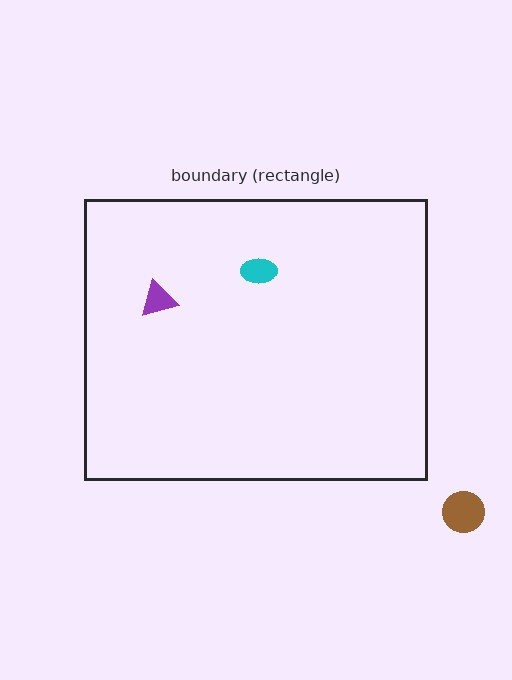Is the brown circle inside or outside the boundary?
Outside.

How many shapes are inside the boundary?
2 inside, 1 outside.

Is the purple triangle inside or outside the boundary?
Inside.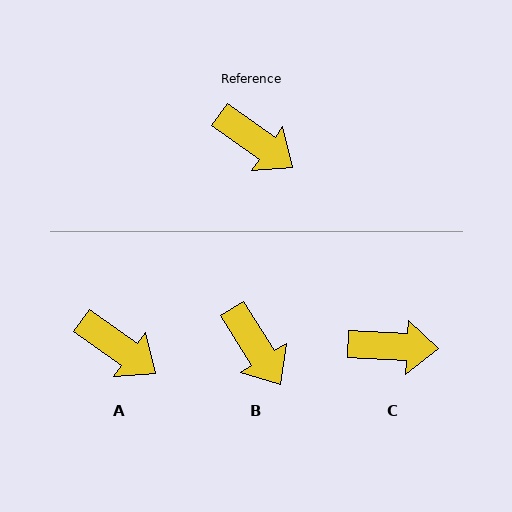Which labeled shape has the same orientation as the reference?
A.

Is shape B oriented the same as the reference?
No, it is off by about 22 degrees.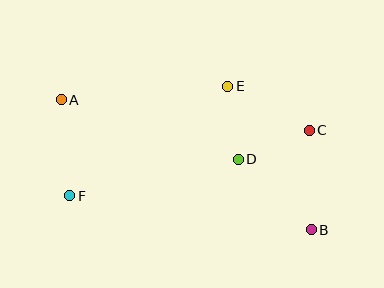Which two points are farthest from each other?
Points A and B are farthest from each other.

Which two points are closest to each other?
Points D and E are closest to each other.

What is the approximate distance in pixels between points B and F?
The distance between B and F is approximately 244 pixels.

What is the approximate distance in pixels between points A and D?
The distance between A and D is approximately 186 pixels.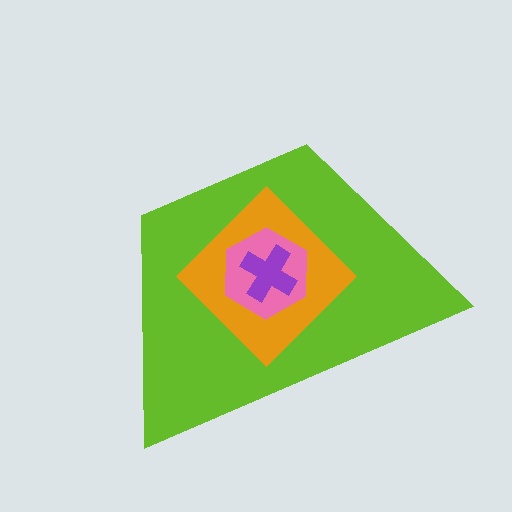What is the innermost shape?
The purple cross.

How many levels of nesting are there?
4.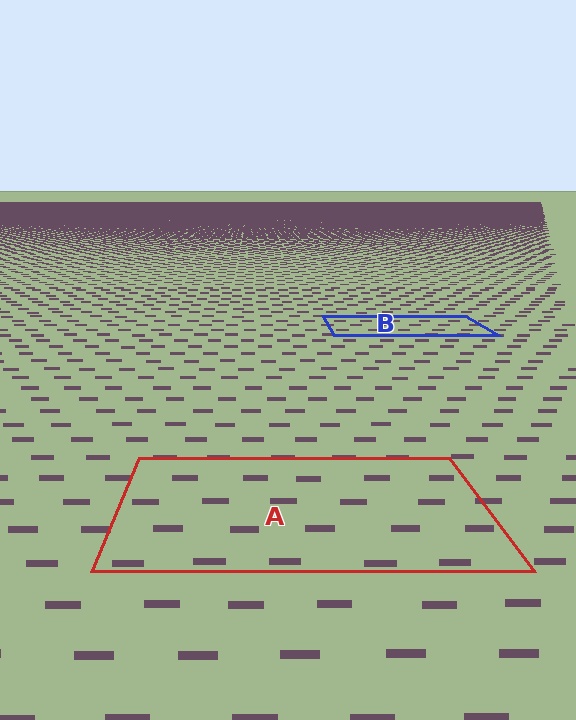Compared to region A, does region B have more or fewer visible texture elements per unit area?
Region B has more texture elements per unit area — they are packed more densely because it is farther away.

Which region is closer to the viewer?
Region A is closer. The texture elements there are larger and more spread out.